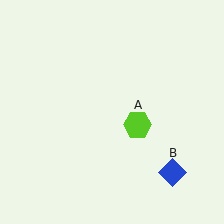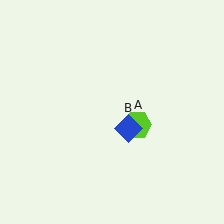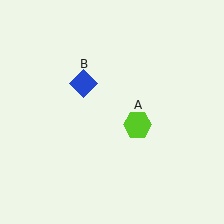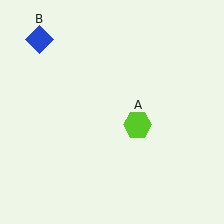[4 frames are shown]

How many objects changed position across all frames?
1 object changed position: blue diamond (object B).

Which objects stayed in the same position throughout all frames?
Lime hexagon (object A) remained stationary.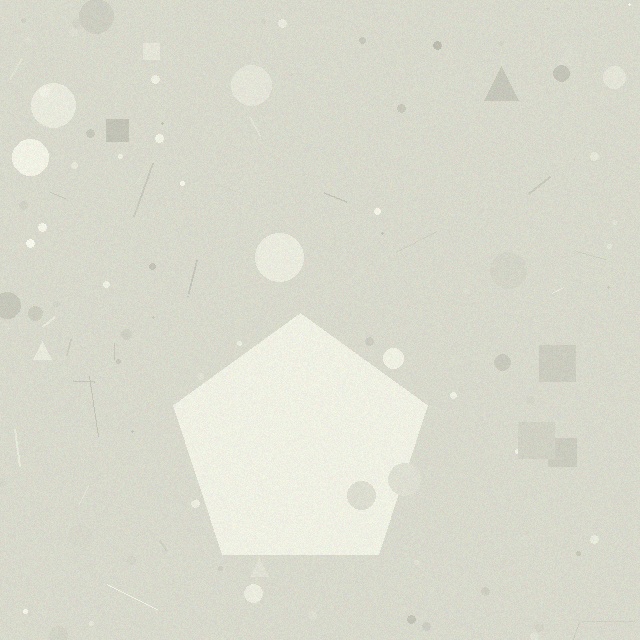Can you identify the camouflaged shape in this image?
The camouflaged shape is a pentagon.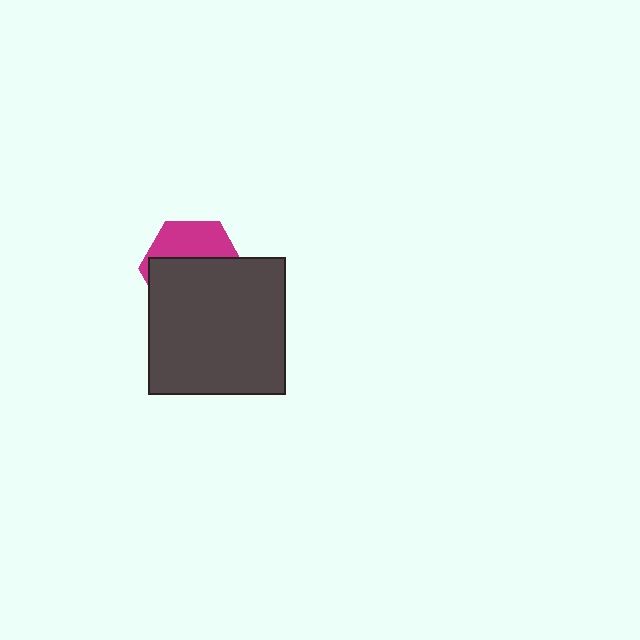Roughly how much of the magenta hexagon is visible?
A small part of it is visible (roughly 37%).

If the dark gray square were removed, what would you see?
You would see the complete magenta hexagon.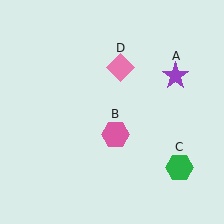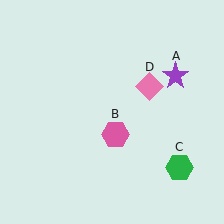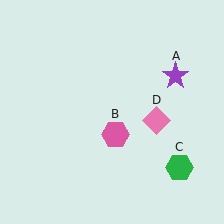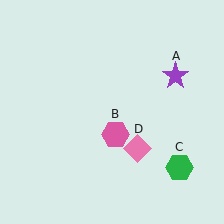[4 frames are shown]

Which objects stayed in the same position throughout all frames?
Purple star (object A) and pink hexagon (object B) and green hexagon (object C) remained stationary.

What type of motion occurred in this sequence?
The pink diamond (object D) rotated clockwise around the center of the scene.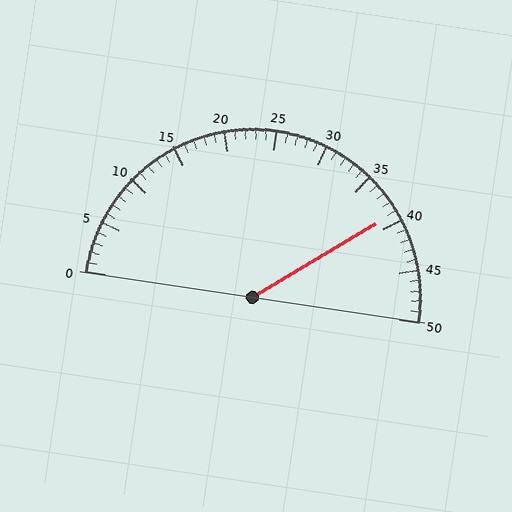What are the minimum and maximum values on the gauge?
The gauge ranges from 0 to 50.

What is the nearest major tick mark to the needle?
The nearest major tick mark is 40.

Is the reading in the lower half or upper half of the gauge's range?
The reading is in the upper half of the range (0 to 50).